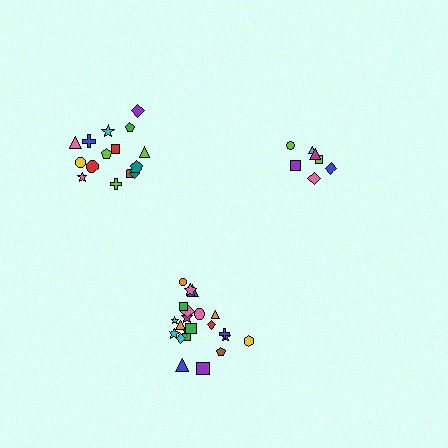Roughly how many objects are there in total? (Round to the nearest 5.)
Roughly 45 objects in total.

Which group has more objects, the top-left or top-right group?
The top-left group.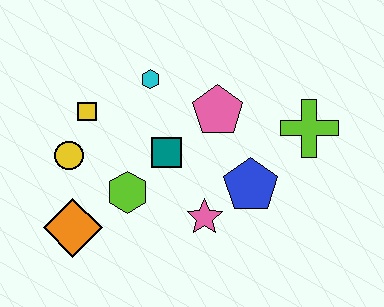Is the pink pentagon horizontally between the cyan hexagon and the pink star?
No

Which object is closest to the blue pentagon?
The pink star is closest to the blue pentagon.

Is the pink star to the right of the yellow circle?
Yes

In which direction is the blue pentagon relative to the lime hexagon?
The blue pentagon is to the right of the lime hexagon.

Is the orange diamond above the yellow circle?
No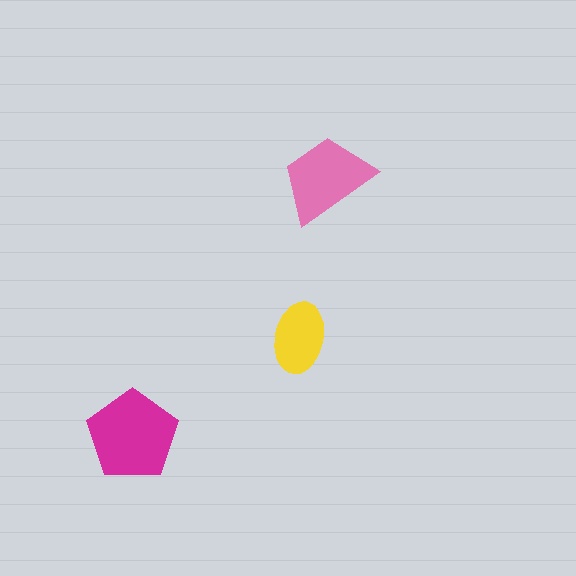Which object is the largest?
The magenta pentagon.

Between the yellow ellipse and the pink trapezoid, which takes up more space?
The pink trapezoid.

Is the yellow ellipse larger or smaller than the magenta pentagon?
Smaller.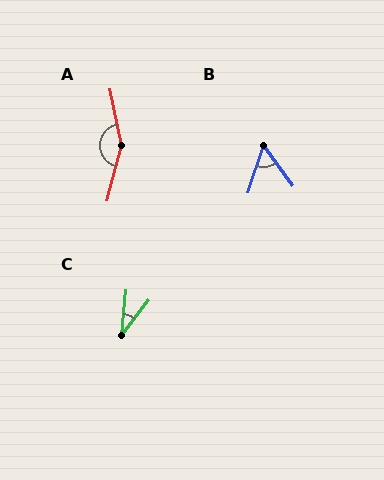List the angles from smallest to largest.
C (32°), B (54°), A (154°).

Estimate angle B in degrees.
Approximately 54 degrees.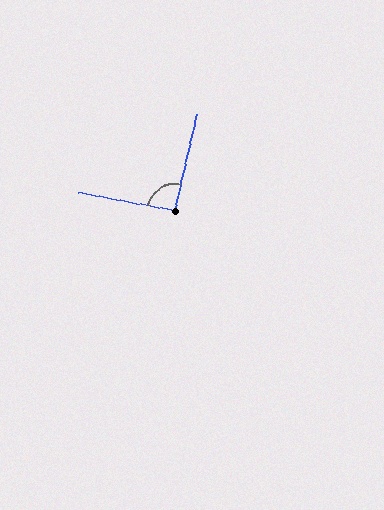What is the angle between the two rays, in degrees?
Approximately 92 degrees.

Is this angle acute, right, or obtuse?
It is approximately a right angle.